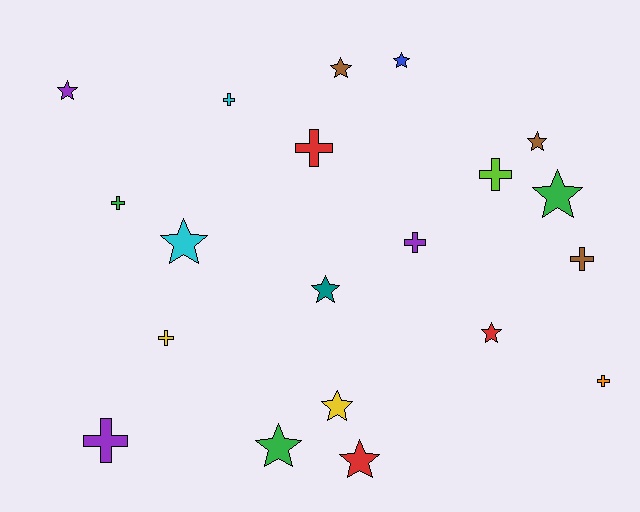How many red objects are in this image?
There are 3 red objects.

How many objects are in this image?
There are 20 objects.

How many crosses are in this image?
There are 9 crosses.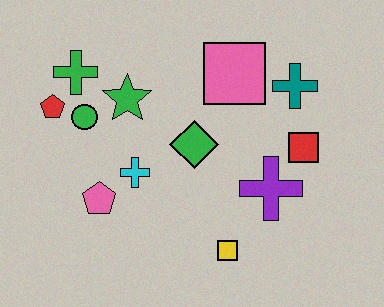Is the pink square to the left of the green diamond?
No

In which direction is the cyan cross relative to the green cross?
The cyan cross is below the green cross.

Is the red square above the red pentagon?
No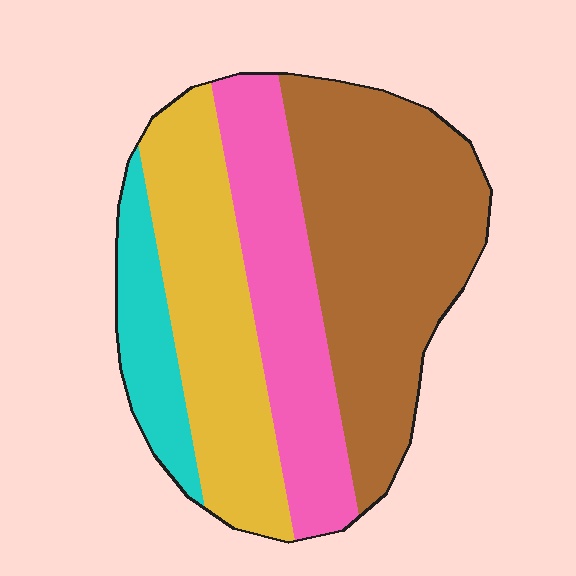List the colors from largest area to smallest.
From largest to smallest: brown, yellow, pink, cyan.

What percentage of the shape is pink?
Pink covers about 25% of the shape.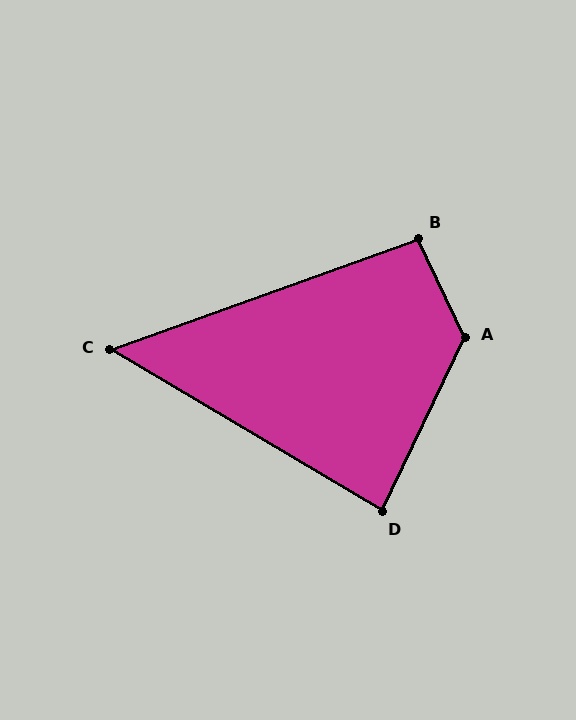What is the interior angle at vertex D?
Approximately 85 degrees (acute).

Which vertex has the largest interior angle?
A, at approximately 129 degrees.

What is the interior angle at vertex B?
Approximately 95 degrees (obtuse).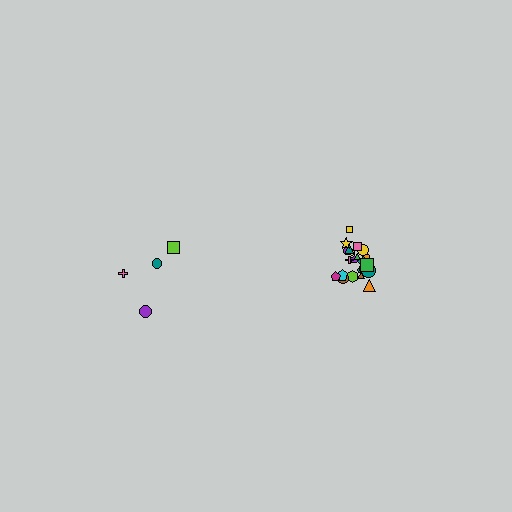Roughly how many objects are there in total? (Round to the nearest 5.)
Roughly 25 objects in total.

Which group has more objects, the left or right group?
The right group.